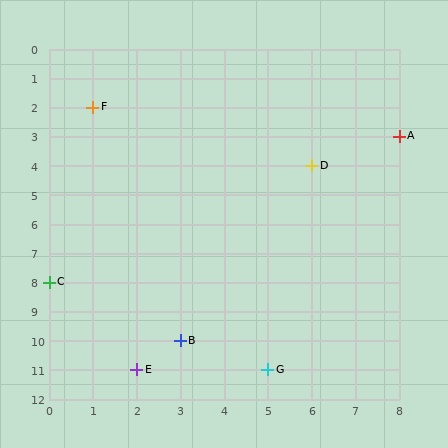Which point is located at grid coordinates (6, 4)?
Point D is at (6, 4).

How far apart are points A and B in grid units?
Points A and B are 5 columns and 7 rows apart (about 8.6 grid units diagonally).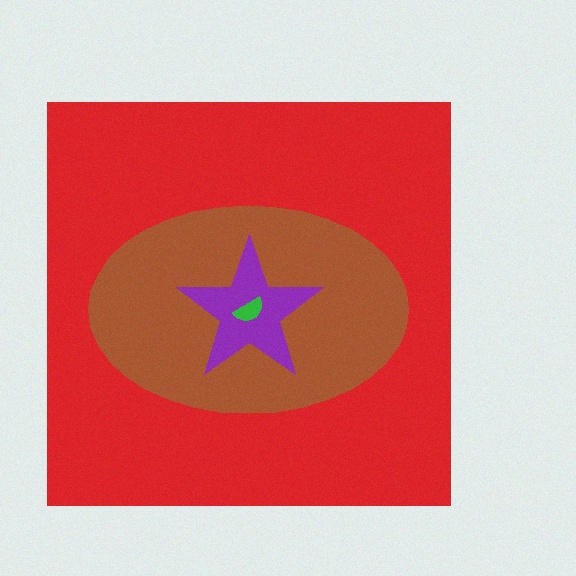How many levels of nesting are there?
4.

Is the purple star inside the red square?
Yes.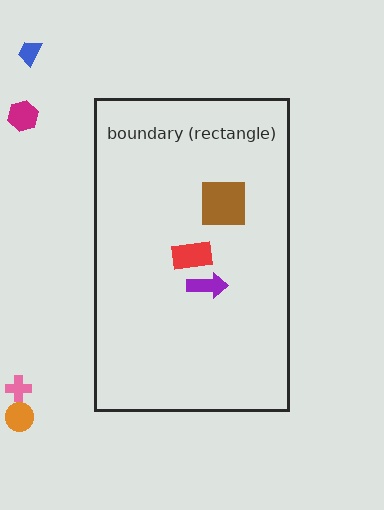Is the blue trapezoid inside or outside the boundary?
Outside.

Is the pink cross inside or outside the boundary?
Outside.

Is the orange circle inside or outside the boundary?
Outside.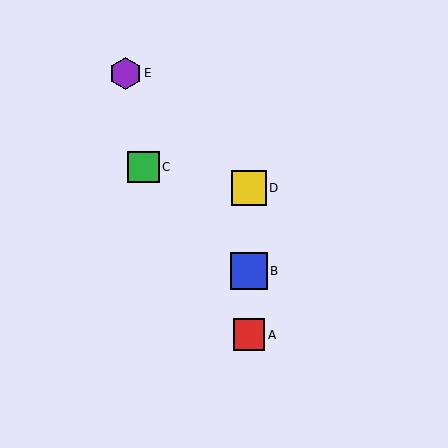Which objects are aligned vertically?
Objects A, B, D are aligned vertically.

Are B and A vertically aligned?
Yes, both are at x≈249.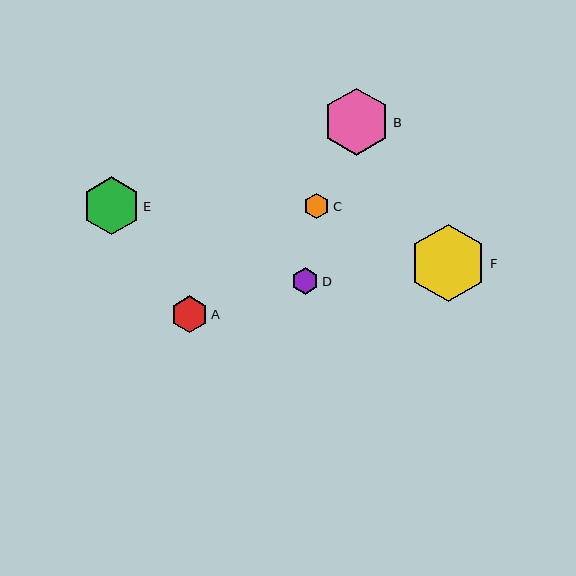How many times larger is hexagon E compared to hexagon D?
Hexagon E is approximately 2.2 times the size of hexagon D.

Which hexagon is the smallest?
Hexagon C is the smallest with a size of approximately 26 pixels.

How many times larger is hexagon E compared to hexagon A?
Hexagon E is approximately 1.6 times the size of hexagon A.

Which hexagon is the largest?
Hexagon F is the largest with a size of approximately 77 pixels.